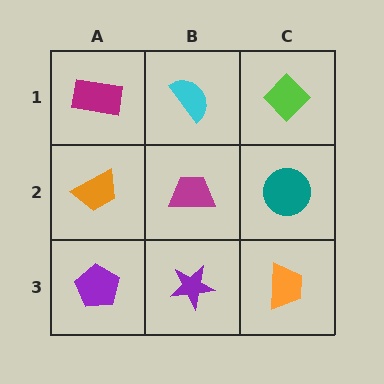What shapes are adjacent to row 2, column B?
A cyan semicircle (row 1, column B), a purple star (row 3, column B), an orange trapezoid (row 2, column A), a teal circle (row 2, column C).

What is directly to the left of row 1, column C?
A cyan semicircle.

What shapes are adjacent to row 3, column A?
An orange trapezoid (row 2, column A), a purple star (row 3, column B).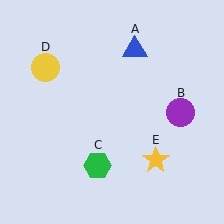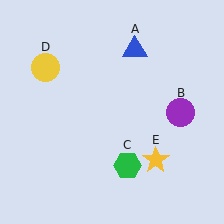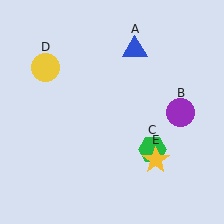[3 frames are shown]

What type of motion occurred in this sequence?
The green hexagon (object C) rotated counterclockwise around the center of the scene.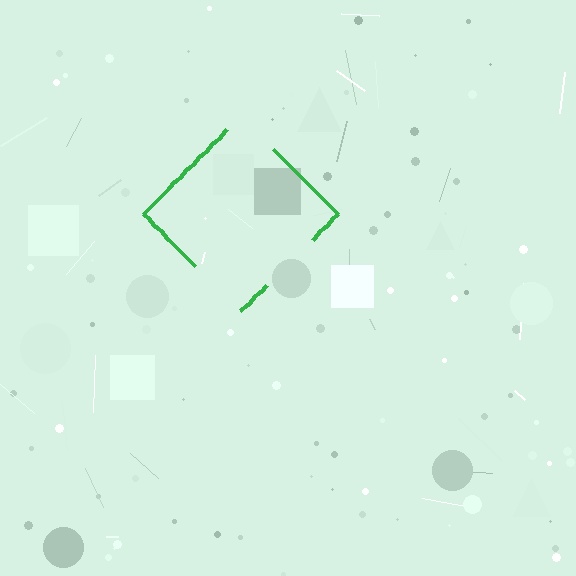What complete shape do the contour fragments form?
The contour fragments form a diamond.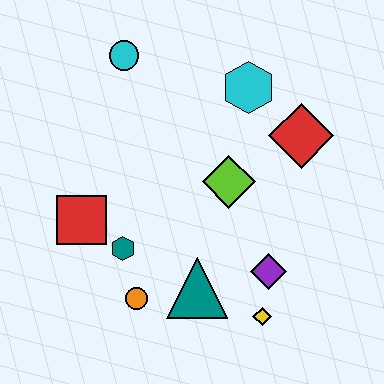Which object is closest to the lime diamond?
The red diamond is closest to the lime diamond.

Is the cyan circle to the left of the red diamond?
Yes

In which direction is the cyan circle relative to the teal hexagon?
The cyan circle is above the teal hexagon.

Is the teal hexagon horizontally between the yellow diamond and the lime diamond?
No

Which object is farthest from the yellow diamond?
The cyan circle is farthest from the yellow diamond.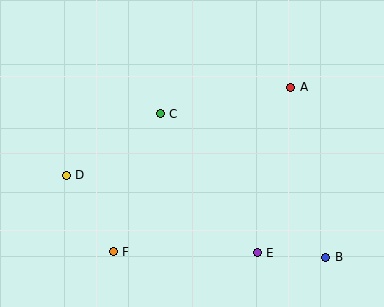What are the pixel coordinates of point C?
Point C is at (160, 114).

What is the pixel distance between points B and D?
The distance between B and D is 272 pixels.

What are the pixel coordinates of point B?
Point B is at (326, 257).